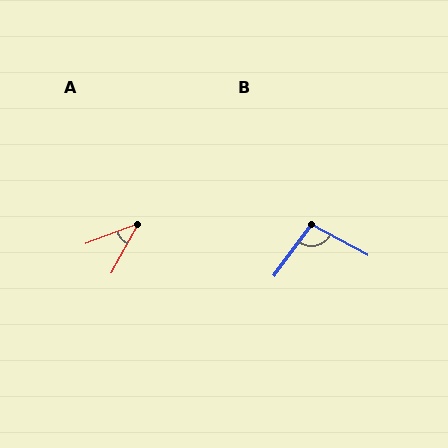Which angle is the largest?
B, at approximately 98 degrees.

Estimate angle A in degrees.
Approximately 41 degrees.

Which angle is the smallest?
A, at approximately 41 degrees.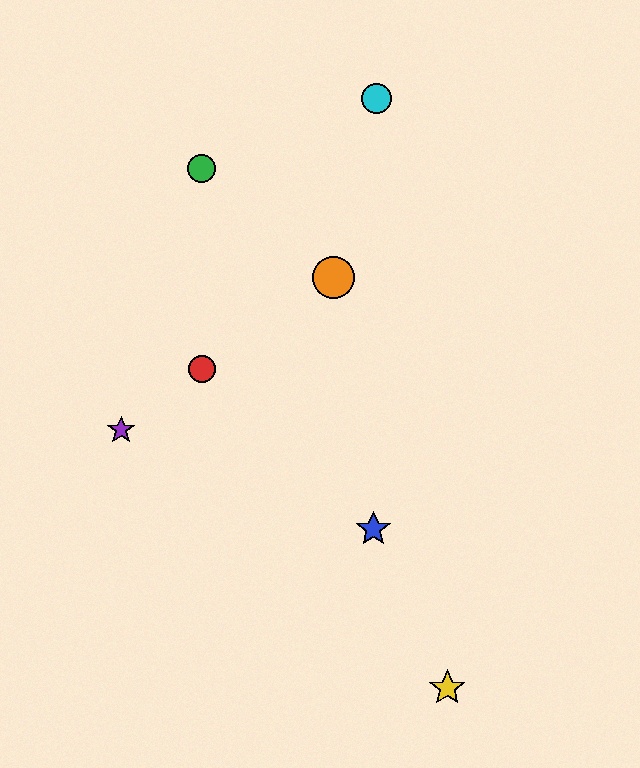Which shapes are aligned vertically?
The red circle, the green circle are aligned vertically.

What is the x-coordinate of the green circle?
The green circle is at x≈202.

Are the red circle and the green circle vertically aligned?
Yes, both are at x≈202.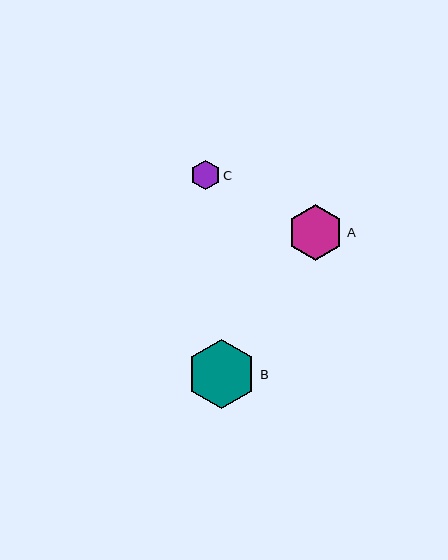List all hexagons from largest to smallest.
From largest to smallest: B, A, C.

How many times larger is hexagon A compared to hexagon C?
Hexagon A is approximately 1.9 times the size of hexagon C.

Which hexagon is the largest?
Hexagon B is the largest with a size of approximately 70 pixels.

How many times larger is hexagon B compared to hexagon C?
Hexagon B is approximately 2.4 times the size of hexagon C.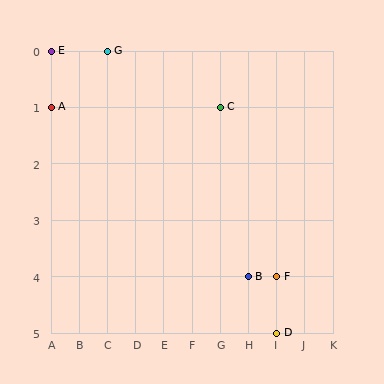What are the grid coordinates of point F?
Point F is at grid coordinates (I, 4).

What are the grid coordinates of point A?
Point A is at grid coordinates (A, 1).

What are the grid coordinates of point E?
Point E is at grid coordinates (A, 0).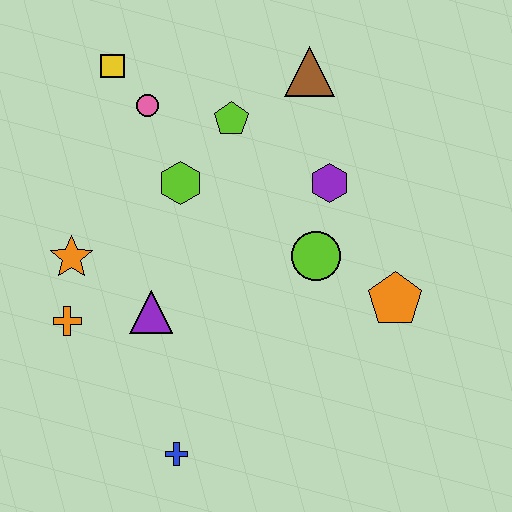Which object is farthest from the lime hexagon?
The blue cross is farthest from the lime hexagon.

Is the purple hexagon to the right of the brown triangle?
Yes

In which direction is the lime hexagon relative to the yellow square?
The lime hexagon is below the yellow square.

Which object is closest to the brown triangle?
The lime pentagon is closest to the brown triangle.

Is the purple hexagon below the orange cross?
No